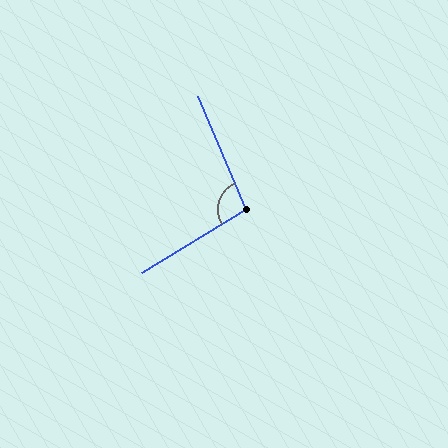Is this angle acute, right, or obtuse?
It is obtuse.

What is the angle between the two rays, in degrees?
Approximately 98 degrees.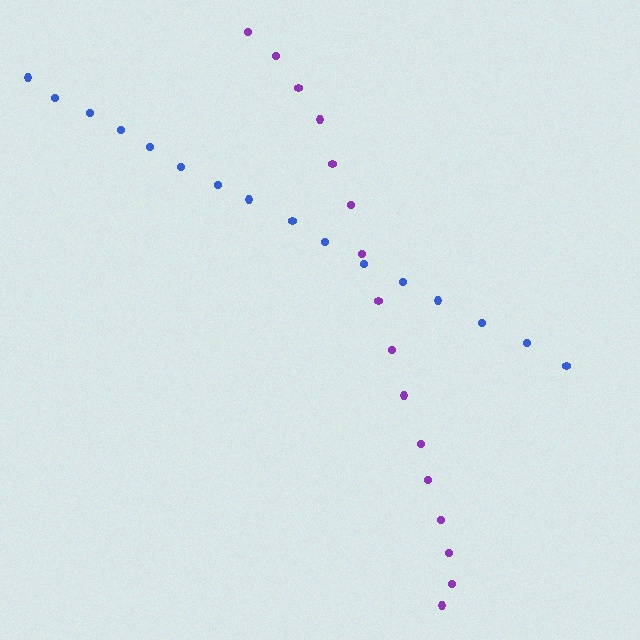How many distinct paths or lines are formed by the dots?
There are 2 distinct paths.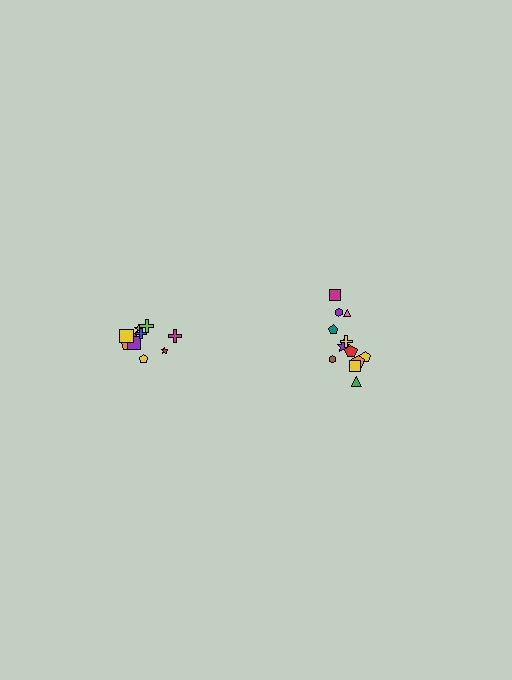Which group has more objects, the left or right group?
The right group.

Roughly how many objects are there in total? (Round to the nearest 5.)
Roughly 20 objects in total.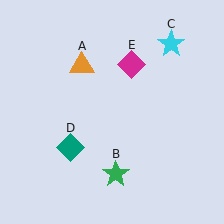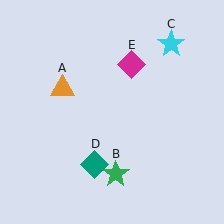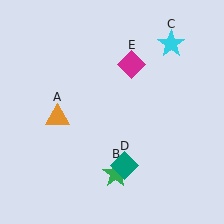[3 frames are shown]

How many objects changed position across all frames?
2 objects changed position: orange triangle (object A), teal diamond (object D).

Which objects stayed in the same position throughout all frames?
Green star (object B) and cyan star (object C) and magenta diamond (object E) remained stationary.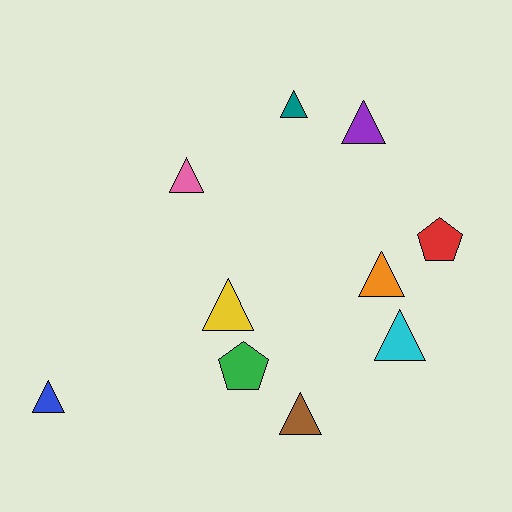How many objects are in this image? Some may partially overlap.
There are 10 objects.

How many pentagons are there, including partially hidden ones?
There are 2 pentagons.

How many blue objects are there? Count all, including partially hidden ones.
There is 1 blue object.